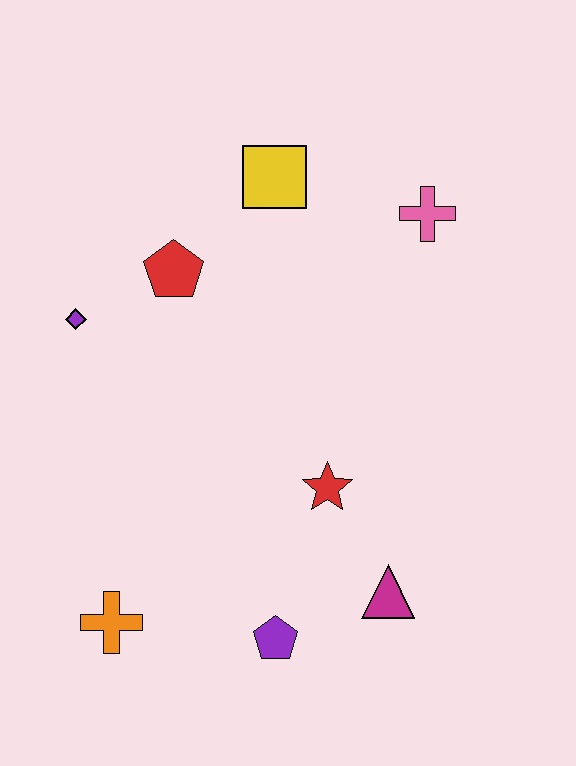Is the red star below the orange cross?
No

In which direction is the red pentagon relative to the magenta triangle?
The red pentagon is above the magenta triangle.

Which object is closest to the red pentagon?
The purple diamond is closest to the red pentagon.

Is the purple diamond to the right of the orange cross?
No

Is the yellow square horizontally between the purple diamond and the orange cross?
No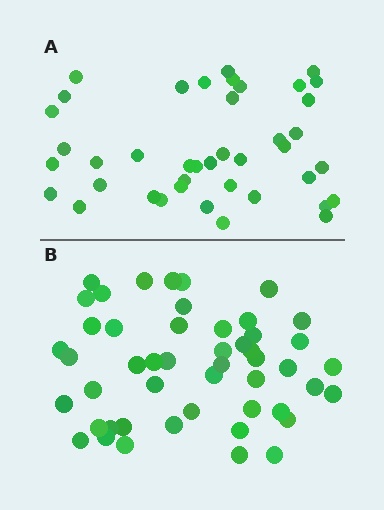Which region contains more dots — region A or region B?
Region B (the bottom region) has more dots.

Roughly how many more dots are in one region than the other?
Region B has roughly 8 or so more dots than region A.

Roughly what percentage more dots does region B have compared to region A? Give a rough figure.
About 20% more.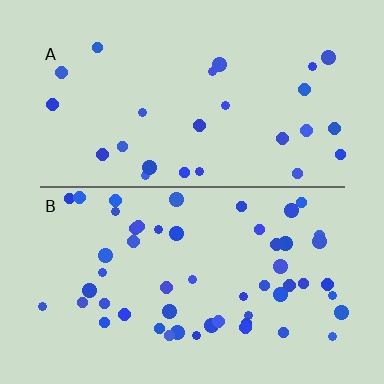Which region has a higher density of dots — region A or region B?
B (the bottom).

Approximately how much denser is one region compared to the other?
Approximately 2.1× — region B over region A.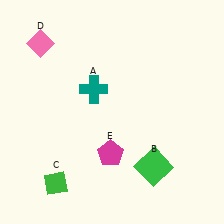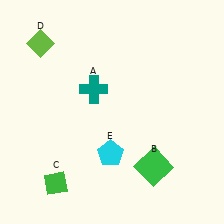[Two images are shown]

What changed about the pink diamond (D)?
In Image 1, D is pink. In Image 2, it changed to lime.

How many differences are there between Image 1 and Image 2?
There are 2 differences between the two images.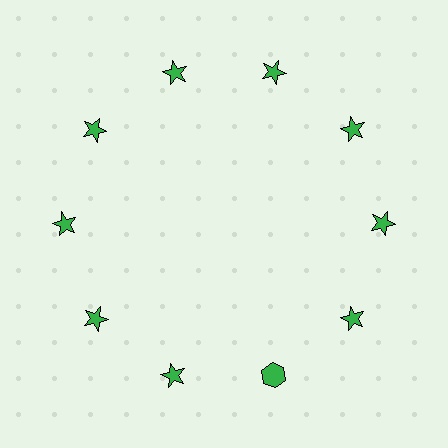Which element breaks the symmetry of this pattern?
The green hexagon at roughly the 5 o'clock position breaks the symmetry. All other shapes are green stars.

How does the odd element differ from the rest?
It has a different shape: hexagon instead of star.